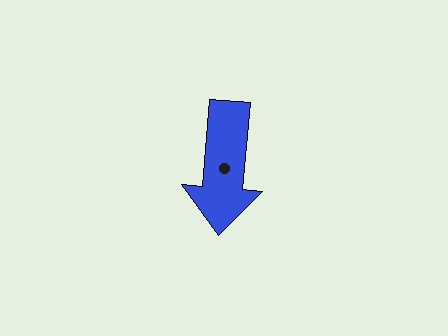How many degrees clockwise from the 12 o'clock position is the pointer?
Approximately 185 degrees.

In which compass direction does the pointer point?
South.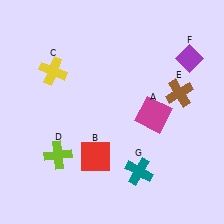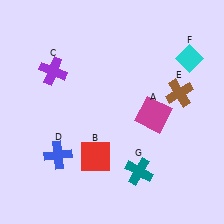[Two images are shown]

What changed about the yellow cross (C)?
In Image 1, C is yellow. In Image 2, it changed to purple.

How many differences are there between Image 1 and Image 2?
There are 3 differences between the two images.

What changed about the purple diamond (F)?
In Image 1, F is purple. In Image 2, it changed to cyan.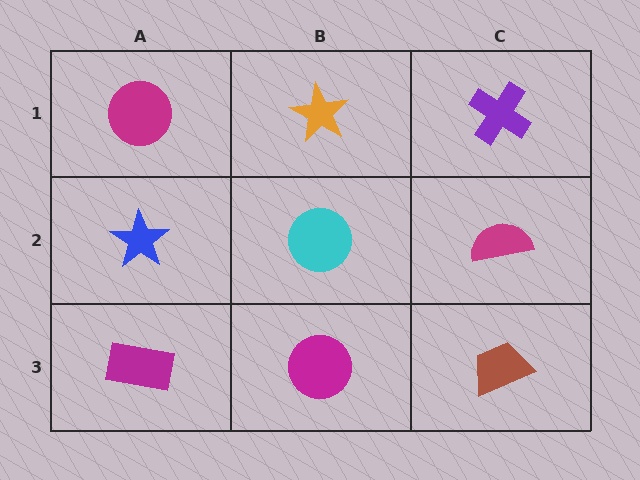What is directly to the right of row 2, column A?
A cyan circle.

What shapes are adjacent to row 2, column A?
A magenta circle (row 1, column A), a magenta rectangle (row 3, column A), a cyan circle (row 2, column B).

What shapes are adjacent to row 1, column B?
A cyan circle (row 2, column B), a magenta circle (row 1, column A), a purple cross (row 1, column C).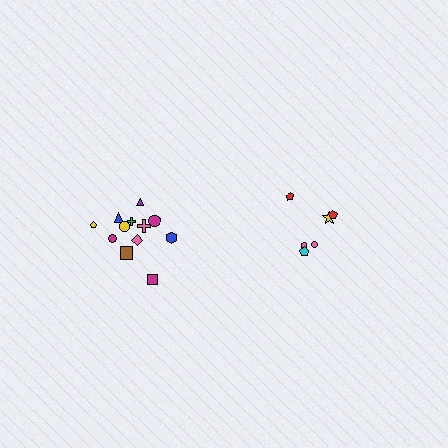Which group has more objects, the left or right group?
The left group.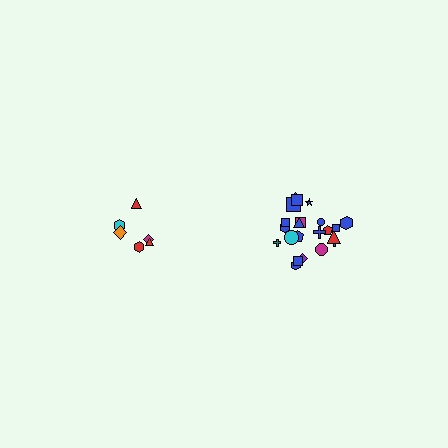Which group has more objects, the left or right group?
The right group.